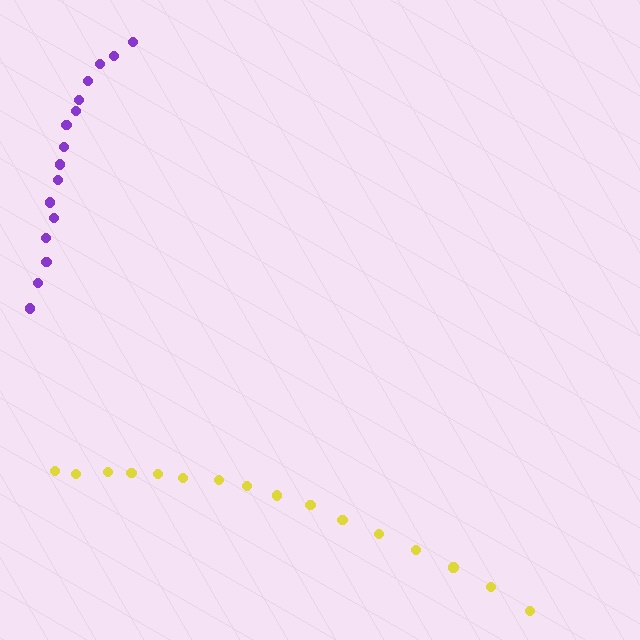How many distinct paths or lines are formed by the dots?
There are 2 distinct paths.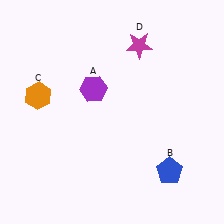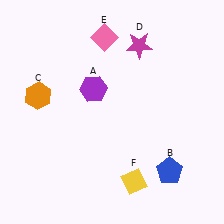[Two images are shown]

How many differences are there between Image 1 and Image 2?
There are 2 differences between the two images.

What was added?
A pink diamond (E), a yellow diamond (F) were added in Image 2.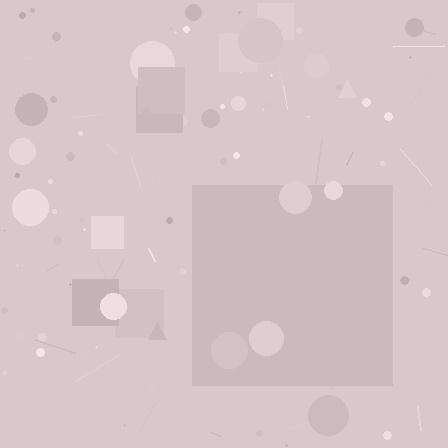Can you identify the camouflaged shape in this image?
The camouflaged shape is a square.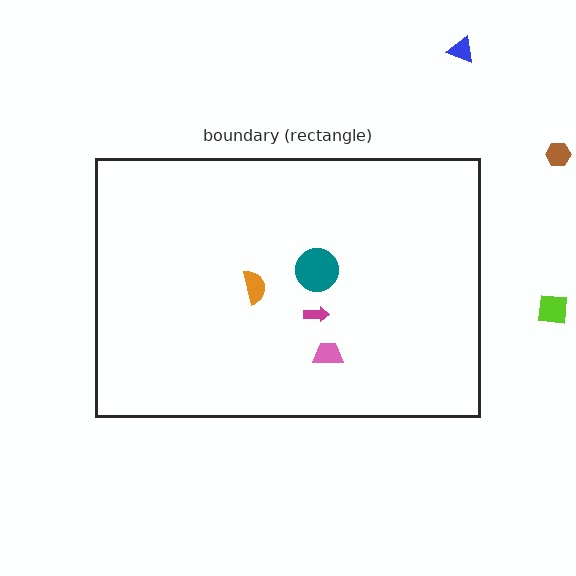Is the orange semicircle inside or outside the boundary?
Inside.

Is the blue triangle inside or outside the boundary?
Outside.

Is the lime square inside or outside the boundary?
Outside.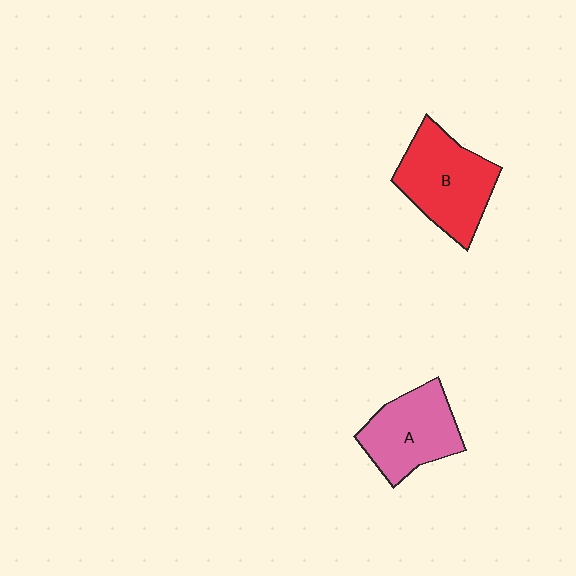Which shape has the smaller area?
Shape A (pink).